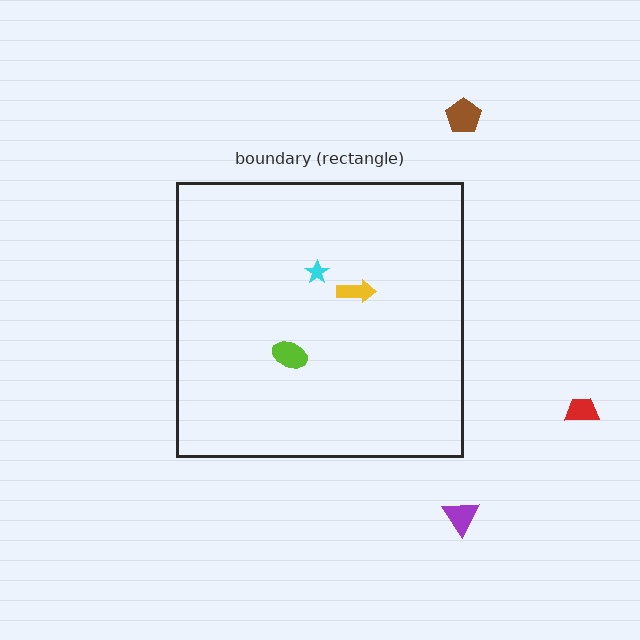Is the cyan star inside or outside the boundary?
Inside.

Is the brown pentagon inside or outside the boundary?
Outside.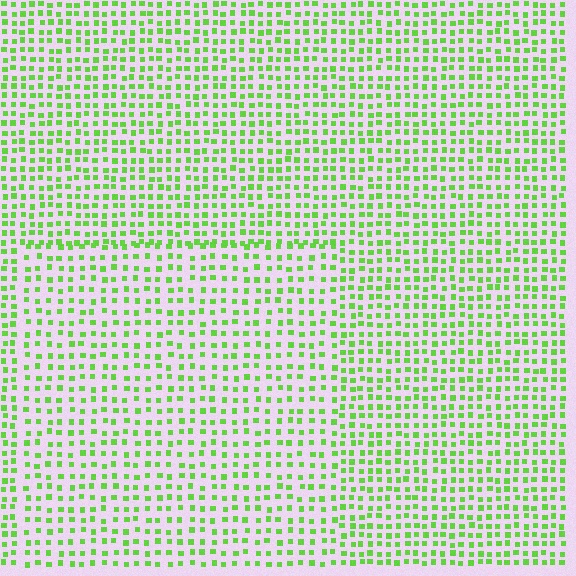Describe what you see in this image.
The image contains small lime elements arranged at two different densities. A rectangle-shaped region is visible where the elements are less densely packed than the surrounding area.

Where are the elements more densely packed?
The elements are more densely packed outside the rectangle boundary.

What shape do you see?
I see a rectangle.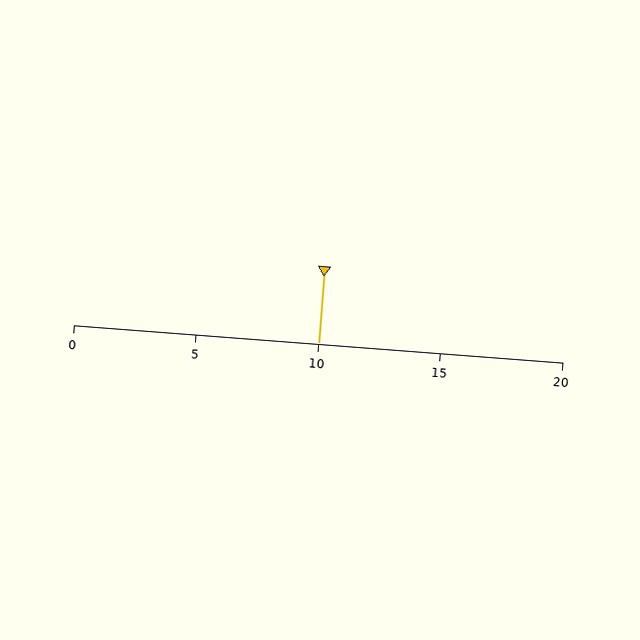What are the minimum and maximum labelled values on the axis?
The axis runs from 0 to 20.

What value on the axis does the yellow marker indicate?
The marker indicates approximately 10.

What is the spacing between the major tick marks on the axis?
The major ticks are spaced 5 apart.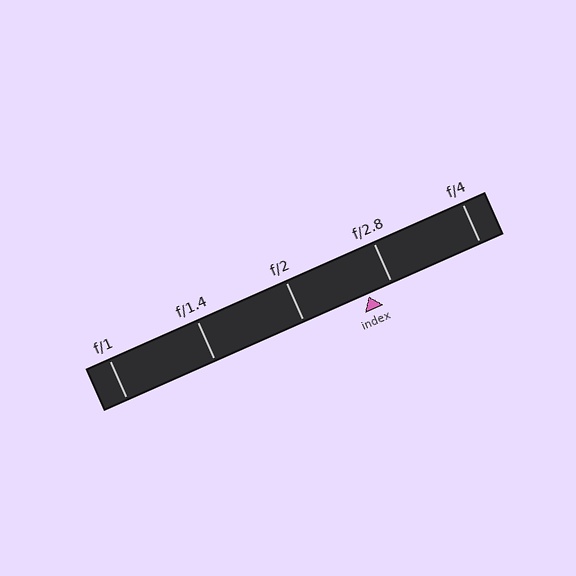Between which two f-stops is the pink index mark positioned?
The index mark is between f/2 and f/2.8.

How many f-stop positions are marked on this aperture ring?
There are 5 f-stop positions marked.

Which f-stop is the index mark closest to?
The index mark is closest to f/2.8.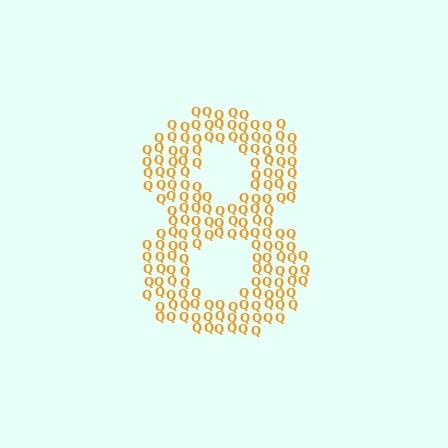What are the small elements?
The small elements are letter Q's.